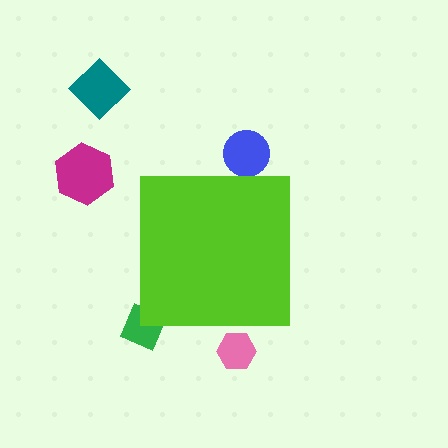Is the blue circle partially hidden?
Yes, the blue circle is partially hidden behind the lime square.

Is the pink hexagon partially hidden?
Yes, the pink hexagon is partially hidden behind the lime square.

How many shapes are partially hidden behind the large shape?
3 shapes are partially hidden.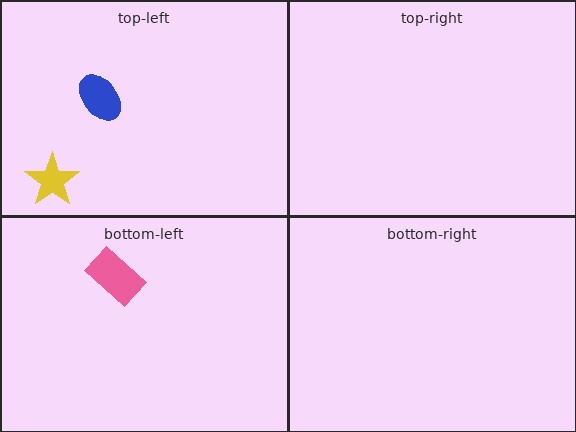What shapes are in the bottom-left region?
The pink rectangle.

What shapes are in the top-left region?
The blue ellipse, the yellow star.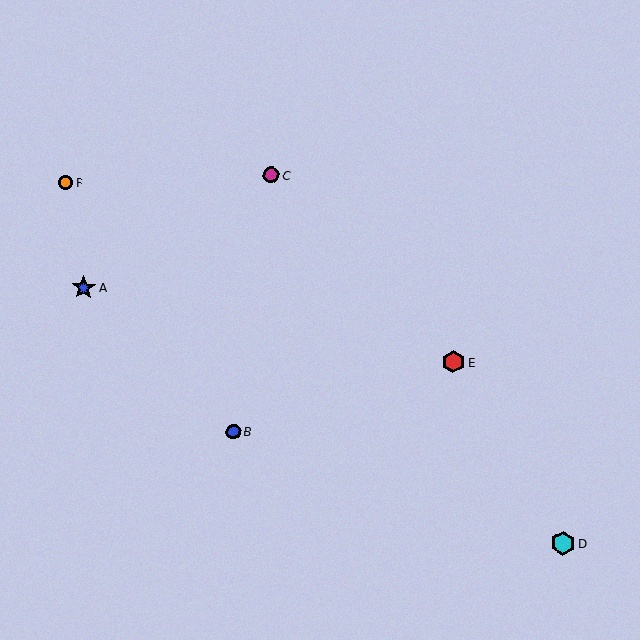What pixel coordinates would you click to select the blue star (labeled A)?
Click at (84, 287) to select the blue star A.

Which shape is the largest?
The cyan hexagon (labeled D) is the largest.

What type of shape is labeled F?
Shape F is an orange circle.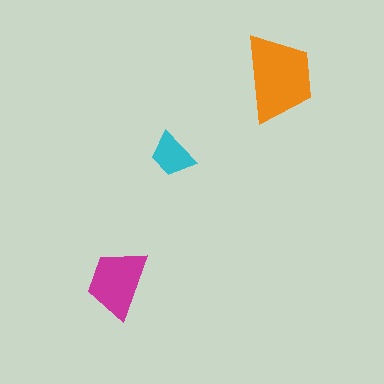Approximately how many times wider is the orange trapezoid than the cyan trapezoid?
About 2 times wider.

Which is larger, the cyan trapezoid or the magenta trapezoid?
The magenta one.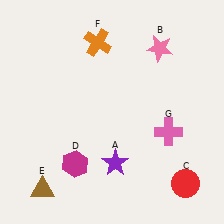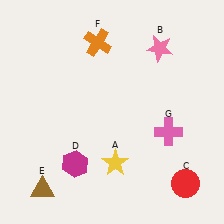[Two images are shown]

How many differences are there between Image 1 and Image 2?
There is 1 difference between the two images.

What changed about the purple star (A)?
In Image 1, A is purple. In Image 2, it changed to yellow.